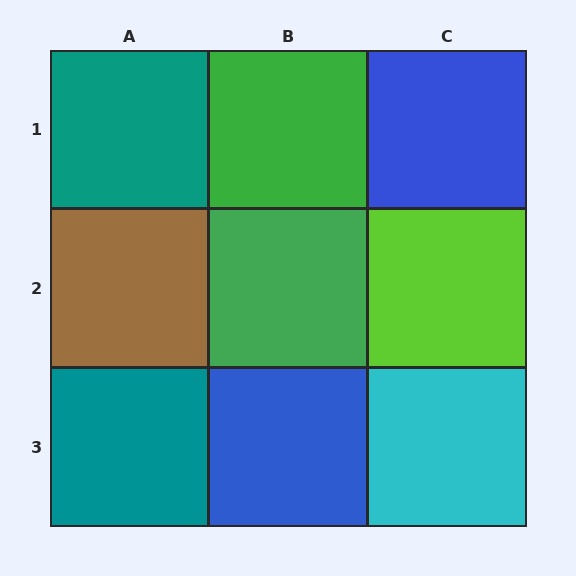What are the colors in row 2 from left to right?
Brown, green, lime.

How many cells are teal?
2 cells are teal.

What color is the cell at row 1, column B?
Green.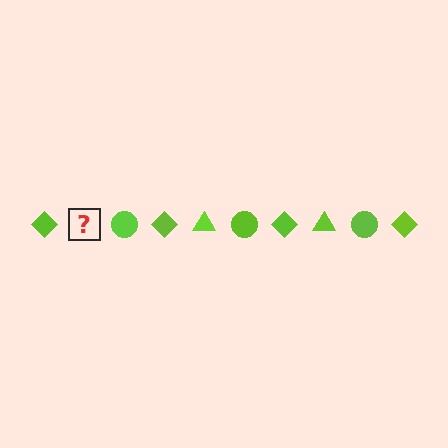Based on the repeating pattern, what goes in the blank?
The blank should be a lime triangle.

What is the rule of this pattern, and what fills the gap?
The rule is that the pattern cycles through diamond, triangle, circle shapes in lime. The gap should be filled with a lime triangle.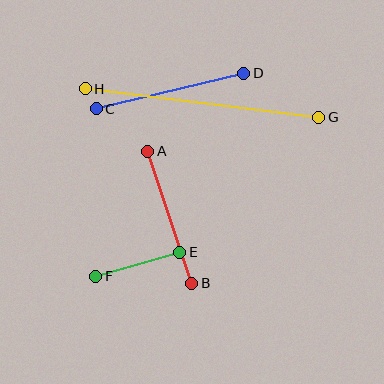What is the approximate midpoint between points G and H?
The midpoint is at approximately (202, 103) pixels.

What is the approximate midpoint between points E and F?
The midpoint is at approximately (138, 264) pixels.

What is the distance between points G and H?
The distance is approximately 235 pixels.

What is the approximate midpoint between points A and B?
The midpoint is at approximately (170, 217) pixels.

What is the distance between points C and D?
The distance is approximately 152 pixels.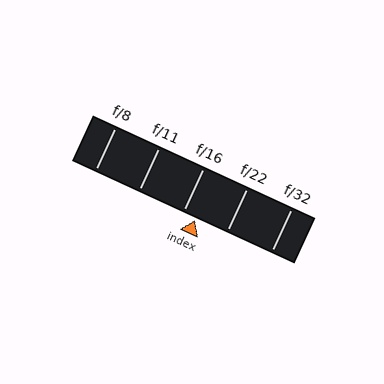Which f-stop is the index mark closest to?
The index mark is closest to f/16.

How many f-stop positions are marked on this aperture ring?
There are 5 f-stop positions marked.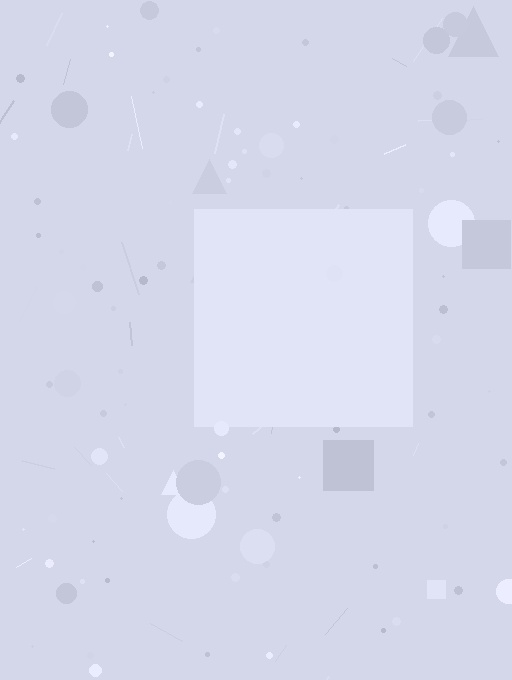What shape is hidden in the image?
A square is hidden in the image.